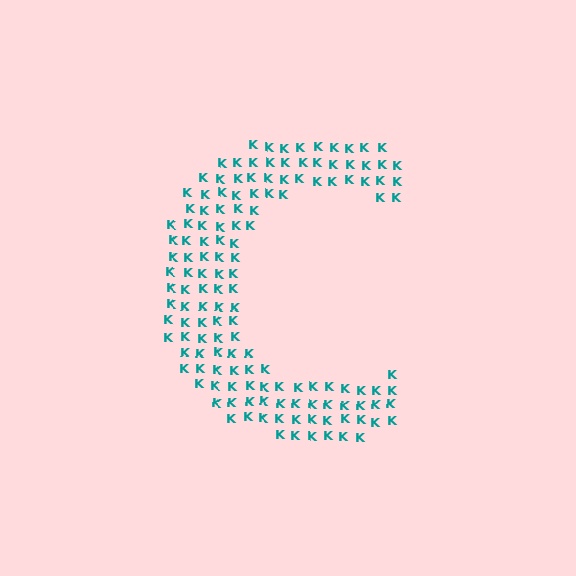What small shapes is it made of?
It is made of small letter K's.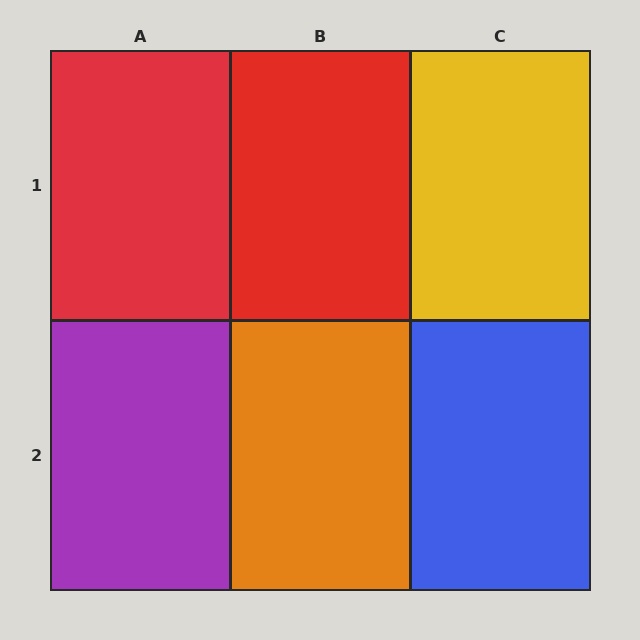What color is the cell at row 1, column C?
Yellow.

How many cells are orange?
1 cell is orange.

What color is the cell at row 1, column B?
Red.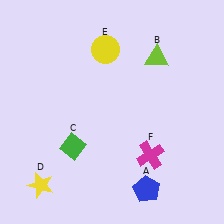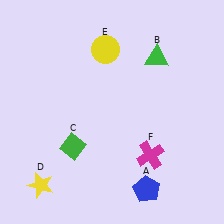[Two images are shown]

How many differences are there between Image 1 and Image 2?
There is 1 difference between the two images.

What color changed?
The triangle (B) changed from lime in Image 1 to green in Image 2.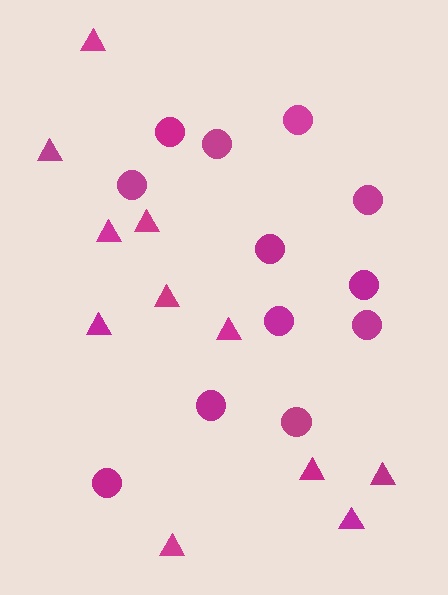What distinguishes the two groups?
There are 2 groups: one group of circles (12) and one group of triangles (11).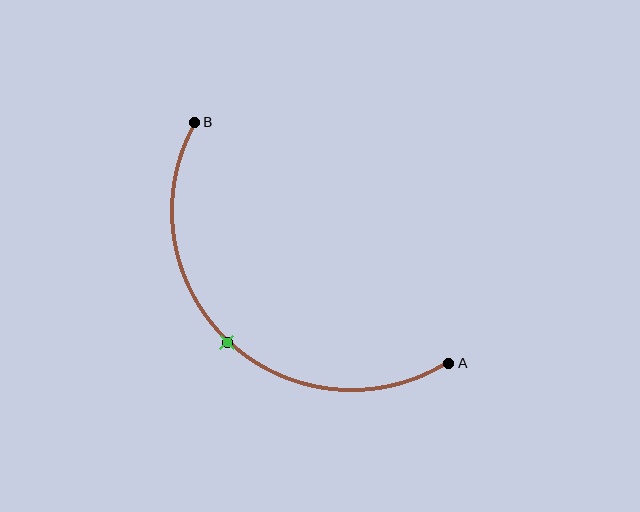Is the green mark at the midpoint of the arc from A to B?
Yes. The green mark lies on the arc at equal arc-length from both A and B — it is the arc midpoint.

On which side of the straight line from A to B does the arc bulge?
The arc bulges below and to the left of the straight line connecting A and B.